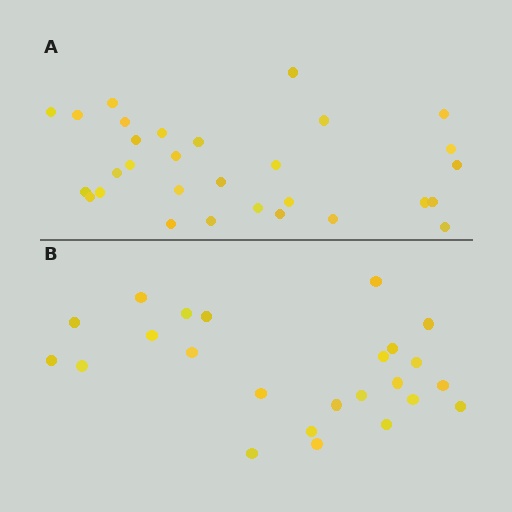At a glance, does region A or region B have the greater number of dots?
Region A (the top region) has more dots.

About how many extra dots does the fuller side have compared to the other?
Region A has about 6 more dots than region B.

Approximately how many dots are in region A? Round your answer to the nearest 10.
About 30 dots.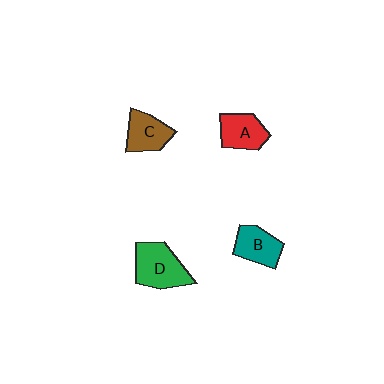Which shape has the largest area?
Shape D (green).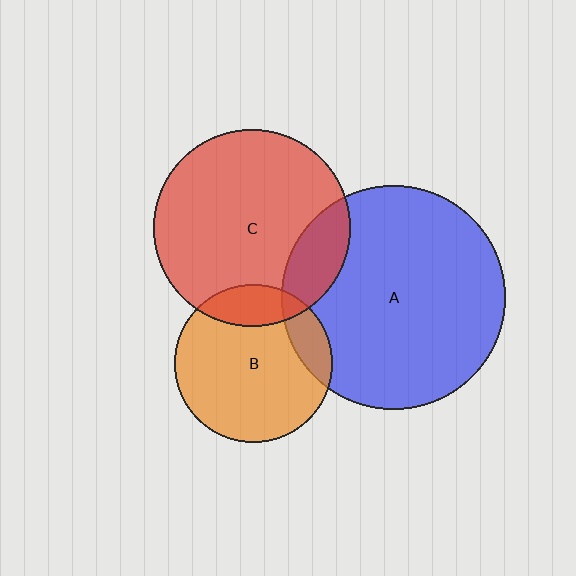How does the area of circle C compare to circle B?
Approximately 1.6 times.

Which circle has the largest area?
Circle A (blue).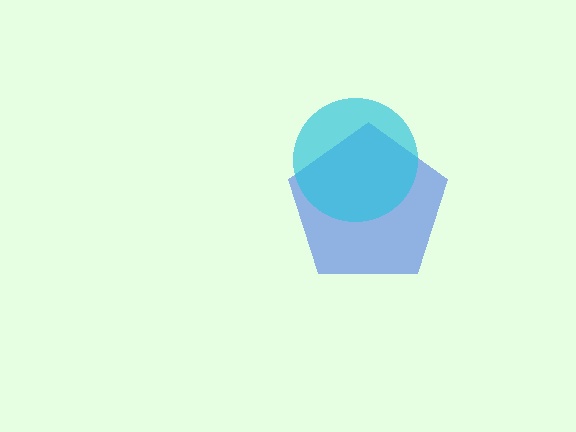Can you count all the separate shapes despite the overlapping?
Yes, there are 2 separate shapes.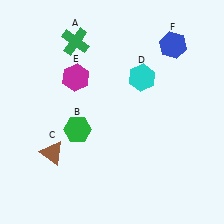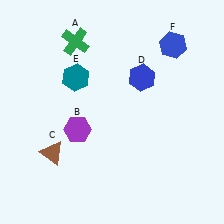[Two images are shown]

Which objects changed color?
B changed from green to purple. D changed from cyan to blue. E changed from magenta to teal.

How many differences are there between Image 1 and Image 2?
There are 3 differences between the two images.